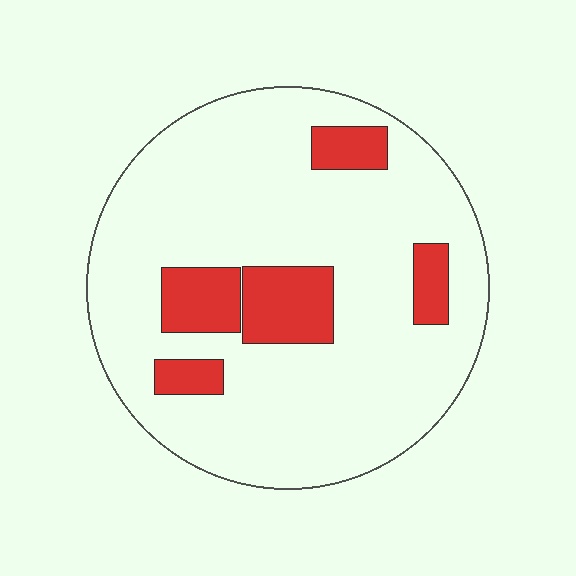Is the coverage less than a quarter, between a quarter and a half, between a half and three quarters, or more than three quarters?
Less than a quarter.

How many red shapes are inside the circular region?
5.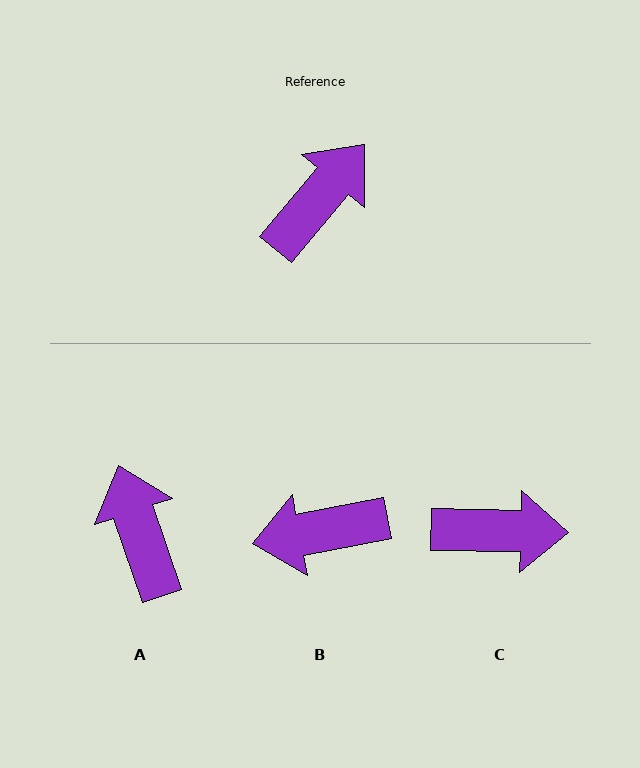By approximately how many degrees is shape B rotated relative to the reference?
Approximately 141 degrees counter-clockwise.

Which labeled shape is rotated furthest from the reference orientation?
B, about 141 degrees away.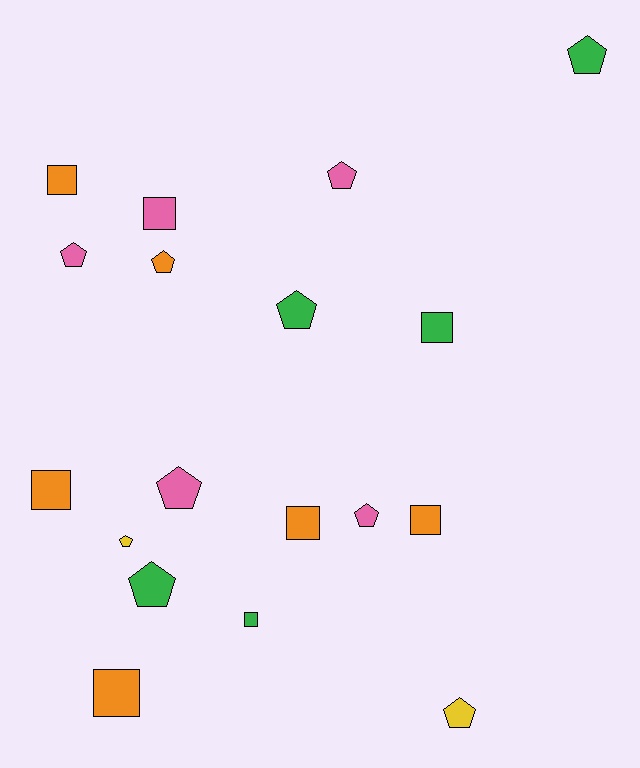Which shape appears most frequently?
Pentagon, with 10 objects.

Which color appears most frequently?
Orange, with 6 objects.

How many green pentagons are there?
There are 3 green pentagons.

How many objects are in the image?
There are 18 objects.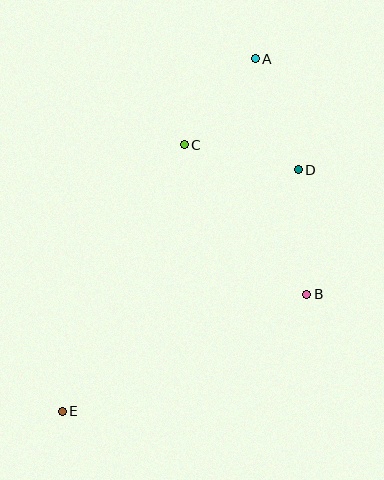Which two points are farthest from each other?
Points A and E are farthest from each other.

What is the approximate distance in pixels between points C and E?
The distance between C and E is approximately 293 pixels.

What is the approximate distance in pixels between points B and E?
The distance between B and E is approximately 271 pixels.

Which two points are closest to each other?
Points A and C are closest to each other.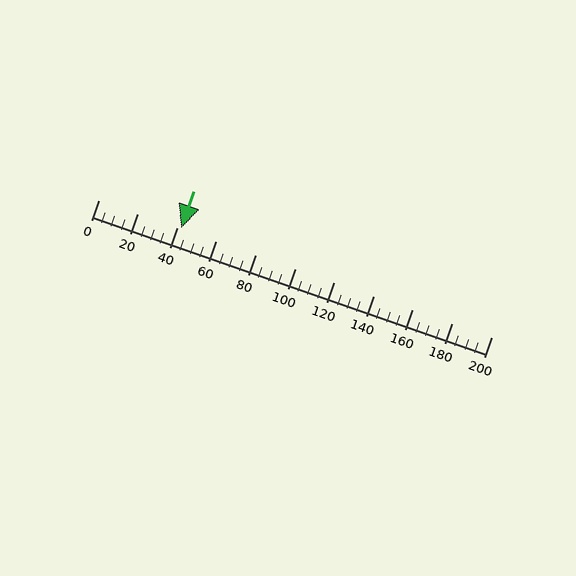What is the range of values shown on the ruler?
The ruler shows values from 0 to 200.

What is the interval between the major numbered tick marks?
The major tick marks are spaced 20 units apart.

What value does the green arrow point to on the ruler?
The green arrow points to approximately 42.